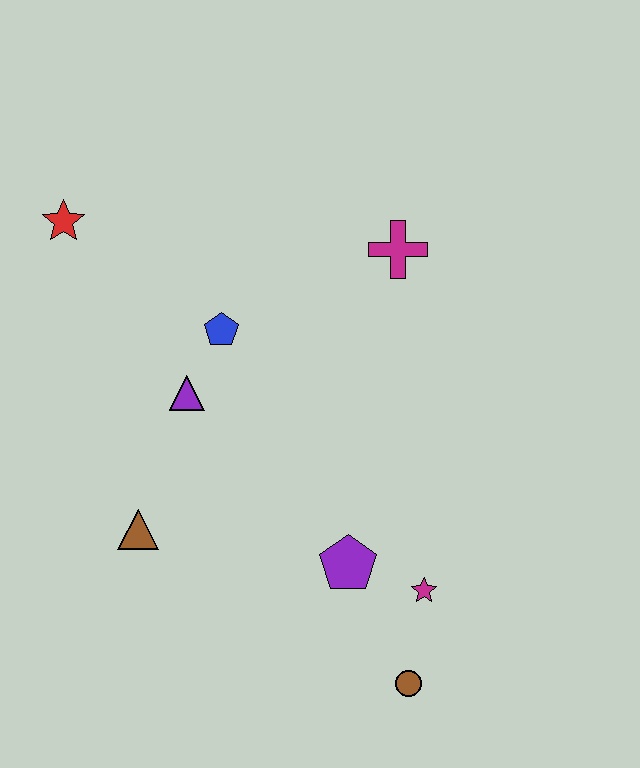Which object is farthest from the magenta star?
The red star is farthest from the magenta star.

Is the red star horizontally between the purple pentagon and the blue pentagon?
No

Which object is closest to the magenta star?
The purple pentagon is closest to the magenta star.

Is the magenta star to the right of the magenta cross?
Yes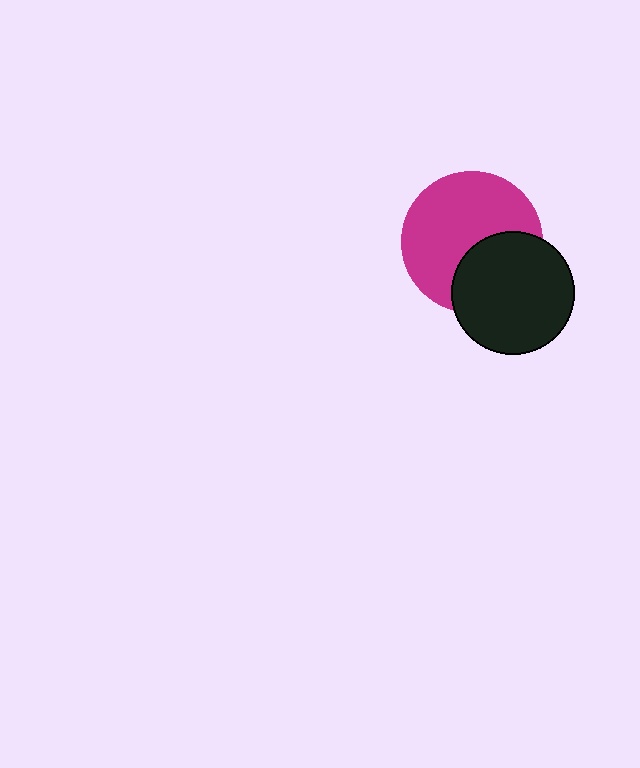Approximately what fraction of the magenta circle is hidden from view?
Roughly 35% of the magenta circle is hidden behind the black circle.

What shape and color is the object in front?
The object in front is a black circle.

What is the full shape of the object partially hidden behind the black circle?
The partially hidden object is a magenta circle.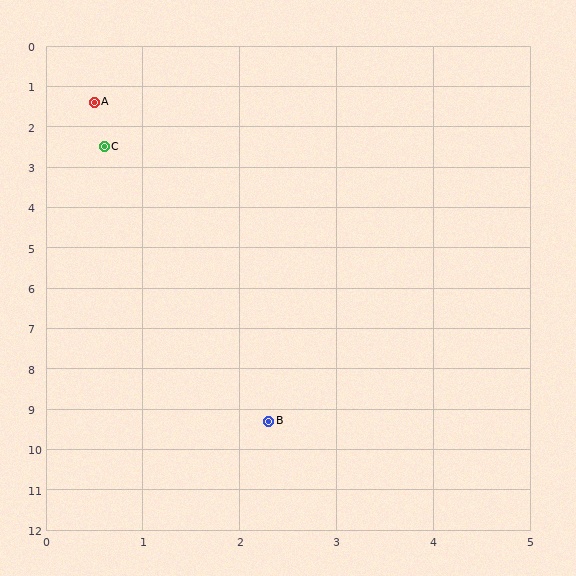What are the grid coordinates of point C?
Point C is at approximately (0.6, 2.5).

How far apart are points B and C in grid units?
Points B and C are about 7.0 grid units apart.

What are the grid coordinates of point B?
Point B is at approximately (2.3, 9.3).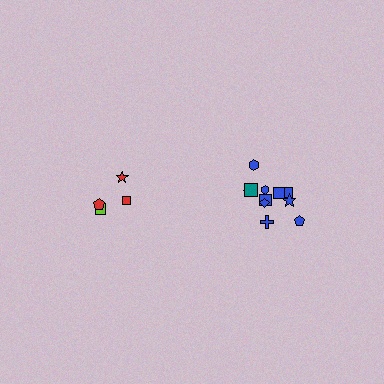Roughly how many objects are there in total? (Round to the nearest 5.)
Roughly 15 objects in total.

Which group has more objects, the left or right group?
The right group.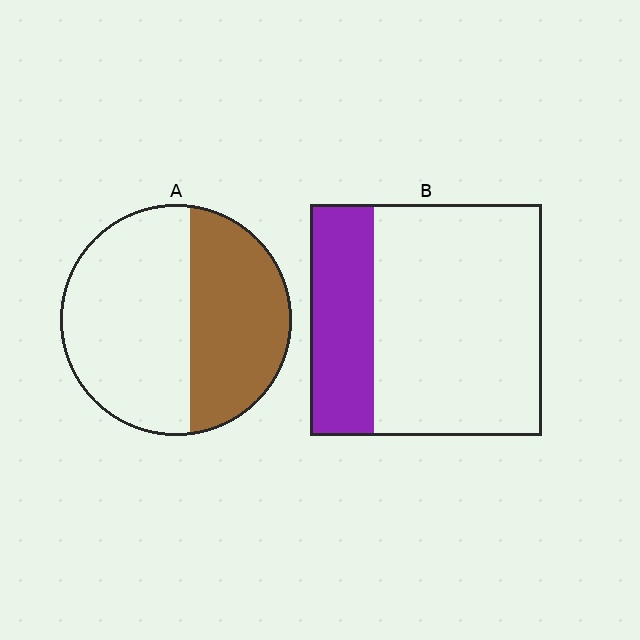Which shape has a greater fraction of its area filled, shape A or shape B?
Shape A.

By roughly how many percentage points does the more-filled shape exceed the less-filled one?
By roughly 15 percentage points (A over B).